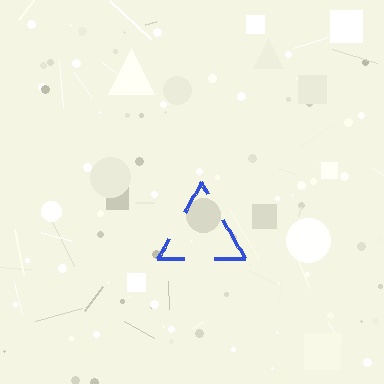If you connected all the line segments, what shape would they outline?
They would outline a triangle.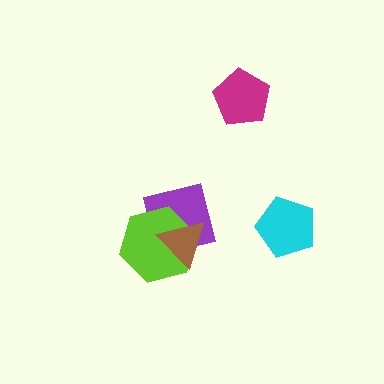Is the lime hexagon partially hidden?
Yes, it is partially covered by another shape.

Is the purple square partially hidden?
Yes, it is partially covered by another shape.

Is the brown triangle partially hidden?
No, no other shape covers it.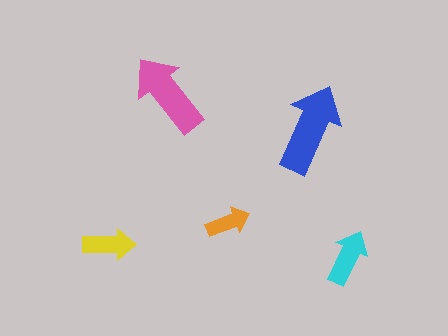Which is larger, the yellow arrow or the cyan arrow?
The cyan one.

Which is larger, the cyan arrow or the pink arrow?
The pink one.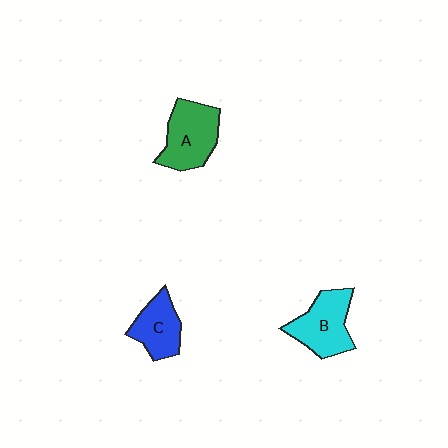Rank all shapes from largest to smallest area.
From largest to smallest: A (green), B (cyan), C (blue).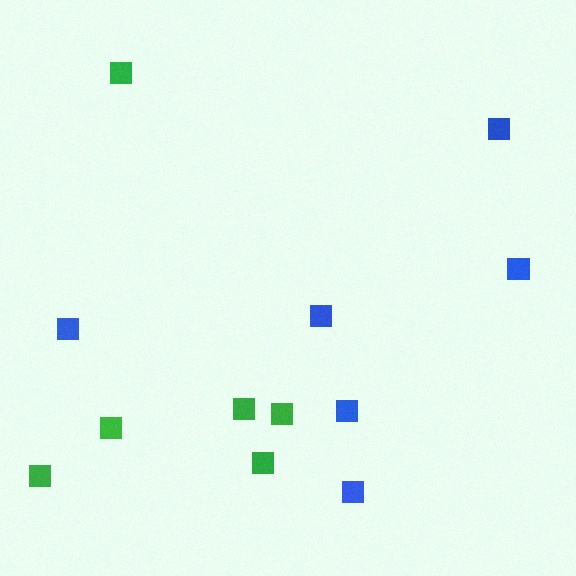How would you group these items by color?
There are 2 groups: one group of green squares (6) and one group of blue squares (6).